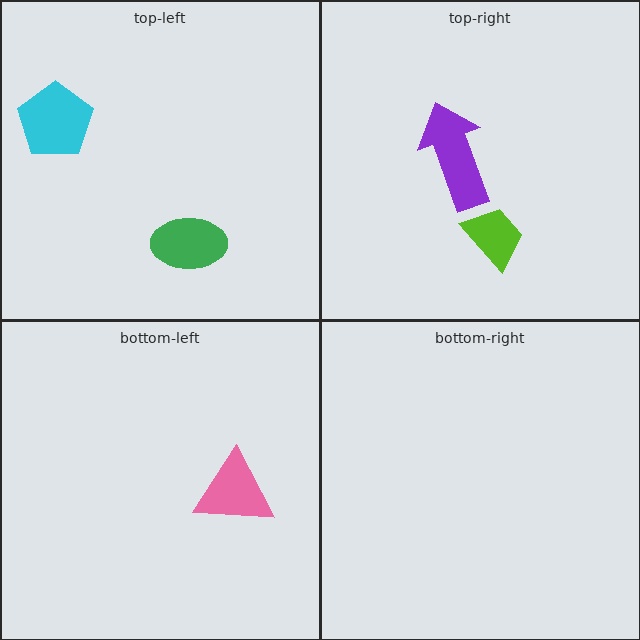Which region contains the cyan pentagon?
The top-left region.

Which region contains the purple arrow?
The top-right region.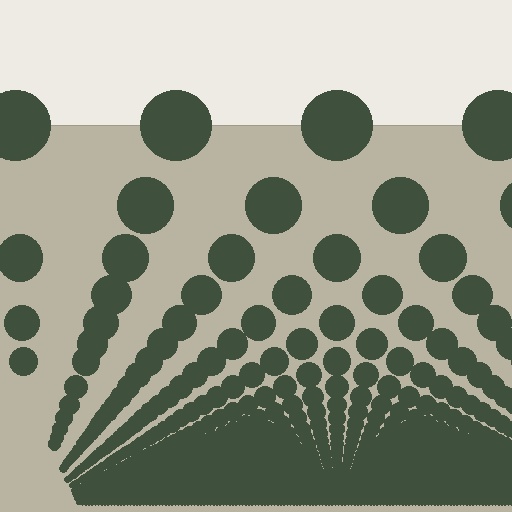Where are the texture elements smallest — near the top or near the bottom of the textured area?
Near the bottom.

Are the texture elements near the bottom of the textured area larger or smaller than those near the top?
Smaller. The gradient is inverted — elements near the bottom are smaller and denser.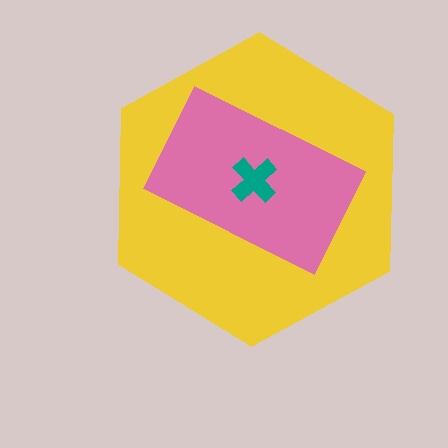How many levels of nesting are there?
3.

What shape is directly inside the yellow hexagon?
The pink rectangle.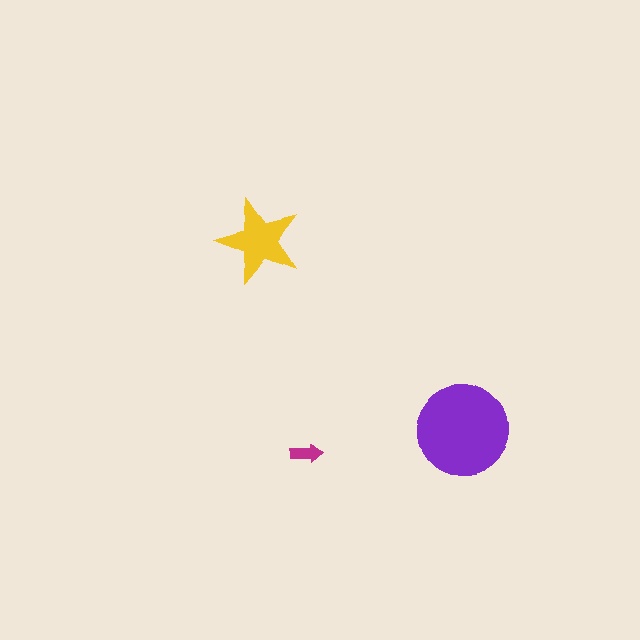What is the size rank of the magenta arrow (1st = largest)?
3rd.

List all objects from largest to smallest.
The purple circle, the yellow star, the magenta arrow.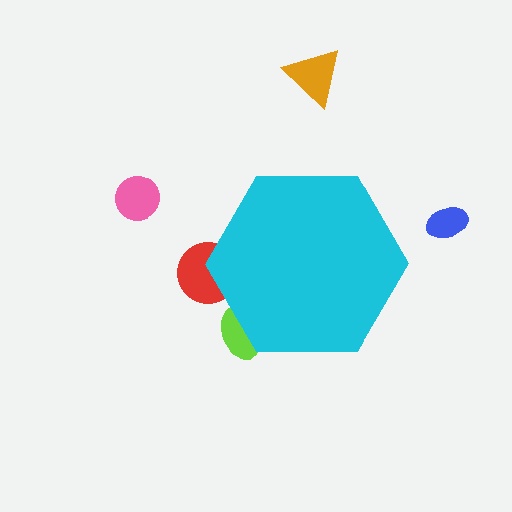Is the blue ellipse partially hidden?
No, the blue ellipse is fully visible.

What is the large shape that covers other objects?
A cyan hexagon.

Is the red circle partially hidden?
Yes, the red circle is partially hidden behind the cyan hexagon.